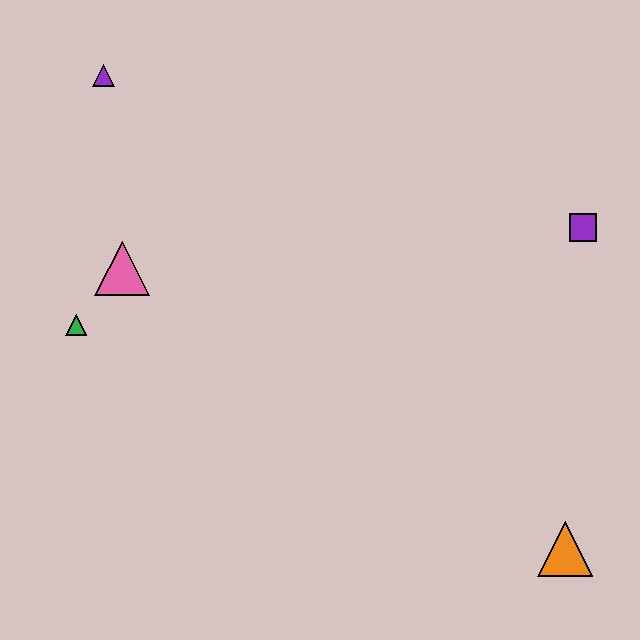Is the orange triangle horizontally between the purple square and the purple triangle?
Yes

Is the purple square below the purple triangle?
Yes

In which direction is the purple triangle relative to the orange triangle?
The purple triangle is above the orange triangle.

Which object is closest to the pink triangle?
The green triangle is closest to the pink triangle.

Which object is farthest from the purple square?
The green triangle is farthest from the purple square.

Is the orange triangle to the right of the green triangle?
Yes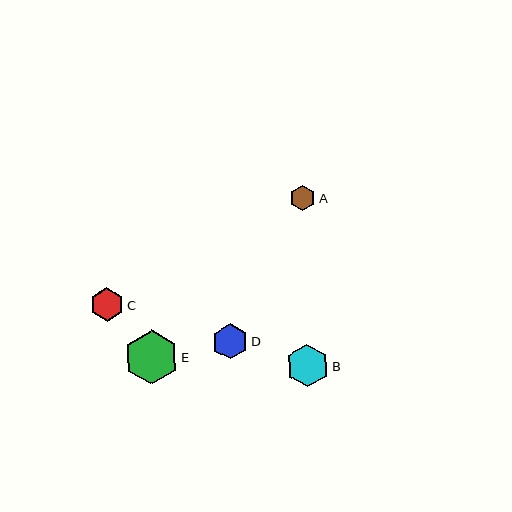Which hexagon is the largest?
Hexagon E is the largest with a size of approximately 55 pixels.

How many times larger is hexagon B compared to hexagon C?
Hexagon B is approximately 1.3 times the size of hexagon C.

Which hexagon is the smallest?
Hexagon A is the smallest with a size of approximately 25 pixels.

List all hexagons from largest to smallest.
From largest to smallest: E, B, D, C, A.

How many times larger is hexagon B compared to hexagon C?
Hexagon B is approximately 1.3 times the size of hexagon C.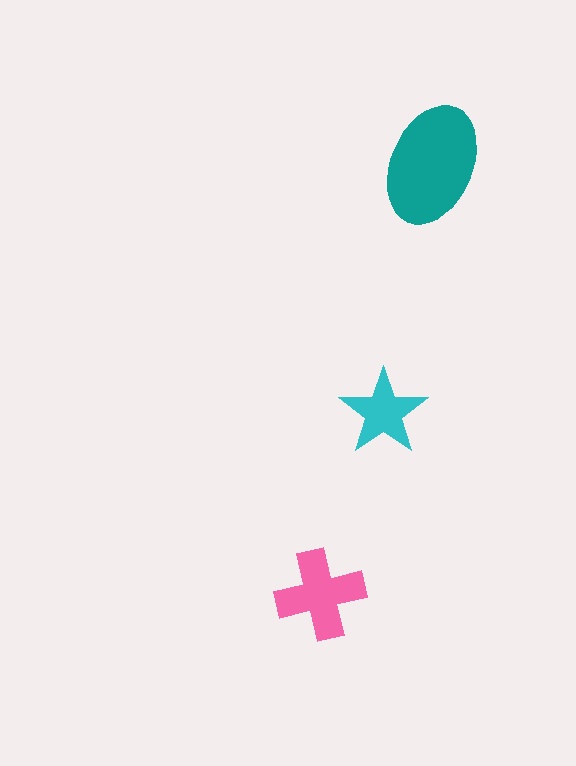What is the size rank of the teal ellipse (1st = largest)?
1st.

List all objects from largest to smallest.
The teal ellipse, the pink cross, the cyan star.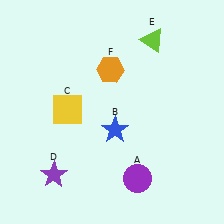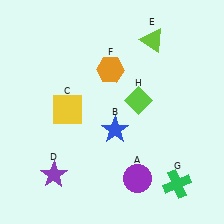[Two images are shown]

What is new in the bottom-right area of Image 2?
A green cross (G) was added in the bottom-right area of Image 2.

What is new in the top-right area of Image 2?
A lime diamond (H) was added in the top-right area of Image 2.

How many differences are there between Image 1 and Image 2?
There are 2 differences between the two images.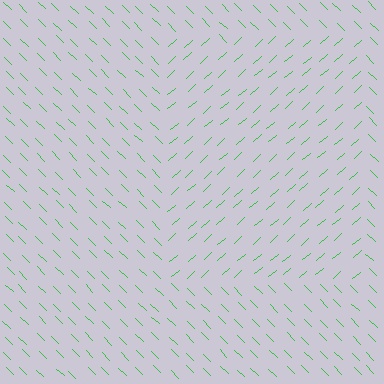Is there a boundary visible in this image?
Yes, there is a texture boundary formed by a change in line orientation.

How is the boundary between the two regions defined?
The boundary is defined purely by a change in line orientation (approximately 86 degrees difference). All lines are the same color and thickness.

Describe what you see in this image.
The image is filled with small green line segments. A rectangle region in the image has lines oriented differently from the surrounding lines, creating a visible texture boundary.